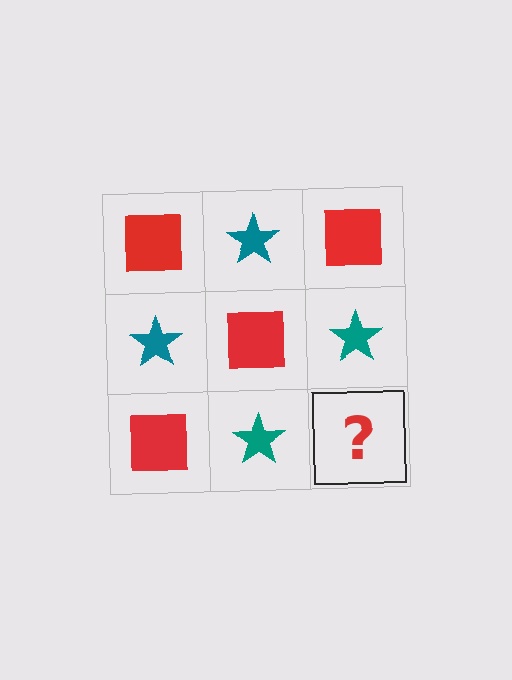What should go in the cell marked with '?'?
The missing cell should contain a red square.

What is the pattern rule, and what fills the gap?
The rule is that it alternates red square and teal star in a checkerboard pattern. The gap should be filled with a red square.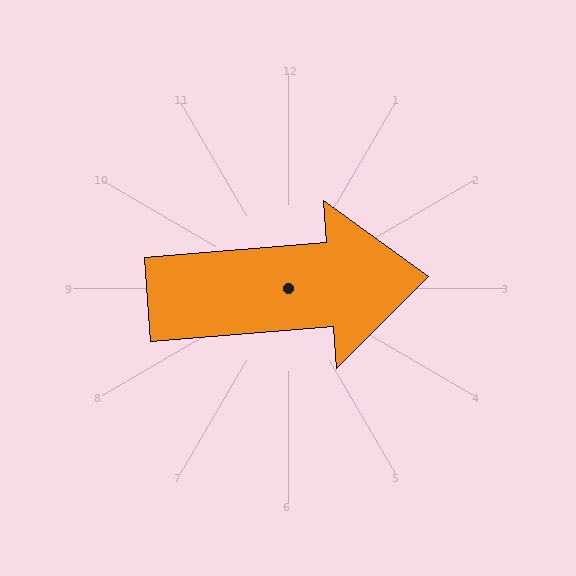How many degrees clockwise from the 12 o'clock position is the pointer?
Approximately 85 degrees.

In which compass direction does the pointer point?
East.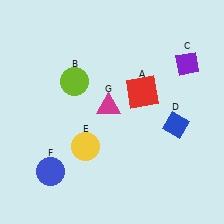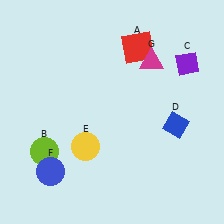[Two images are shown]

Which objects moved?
The objects that moved are: the red square (A), the lime circle (B), the magenta triangle (G).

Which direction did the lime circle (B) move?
The lime circle (B) moved down.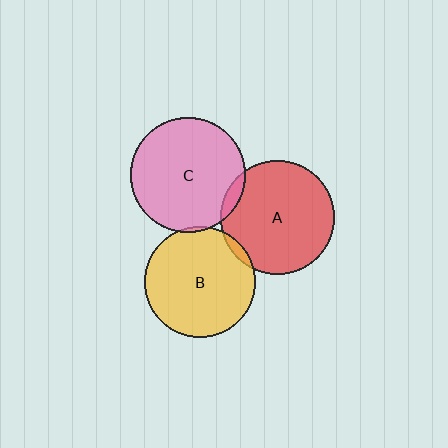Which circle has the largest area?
Circle C (pink).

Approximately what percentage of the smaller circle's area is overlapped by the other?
Approximately 5%.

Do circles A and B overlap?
Yes.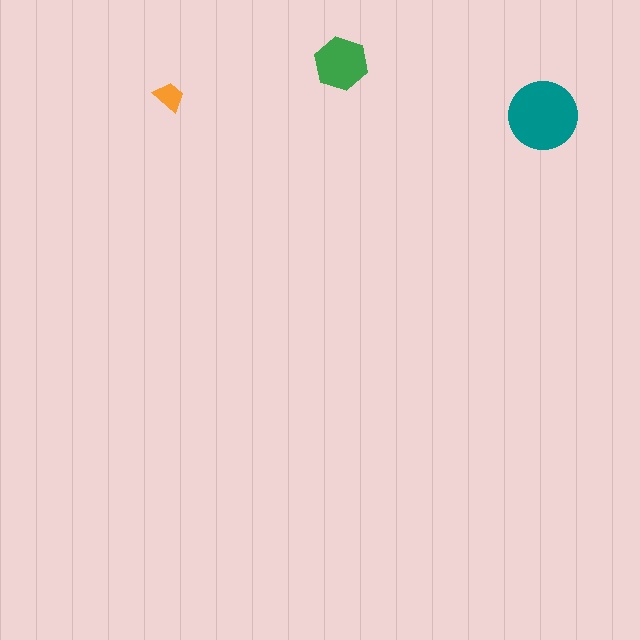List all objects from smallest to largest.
The orange trapezoid, the green hexagon, the teal circle.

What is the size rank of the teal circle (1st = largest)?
1st.